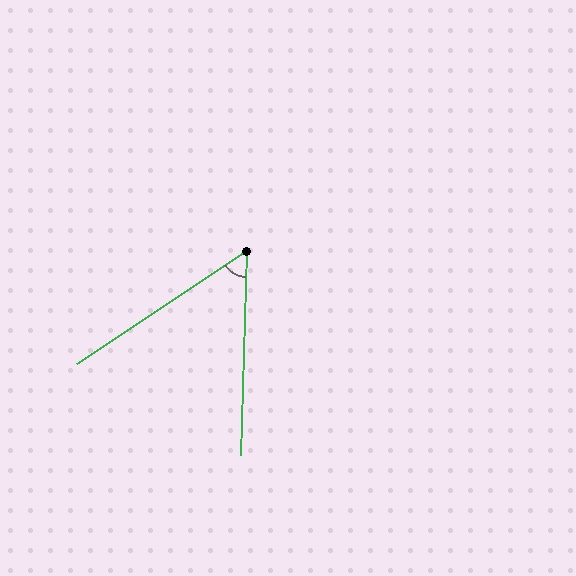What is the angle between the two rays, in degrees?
Approximately 55 degrees.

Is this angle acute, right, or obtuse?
It is acute.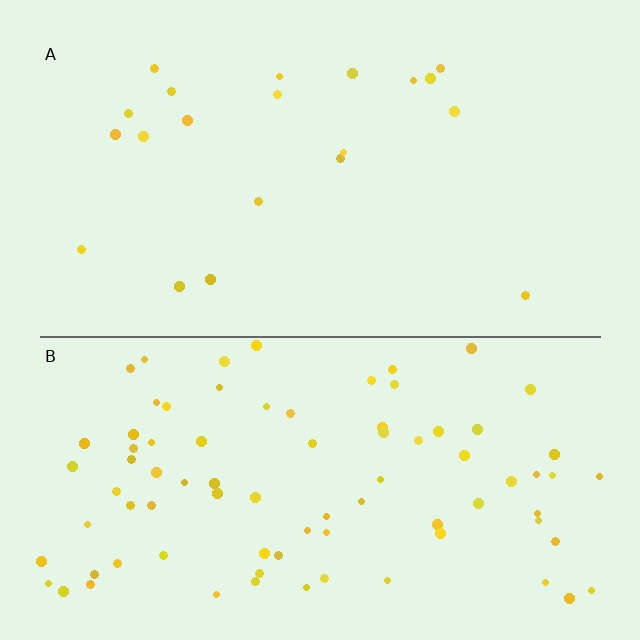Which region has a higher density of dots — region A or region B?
B (the bottom).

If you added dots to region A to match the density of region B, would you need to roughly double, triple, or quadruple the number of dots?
Approximately quadruple.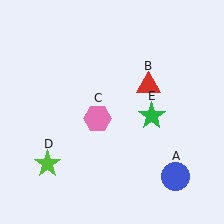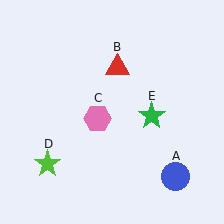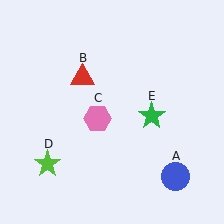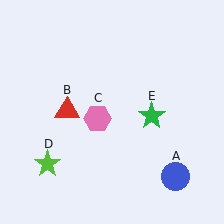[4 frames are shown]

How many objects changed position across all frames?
1 object changed position: red triangle (object B).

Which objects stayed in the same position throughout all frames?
Blue circle (object A) and pink hexagon (object C) and lime star (object D) and green star (object E) remained stationary.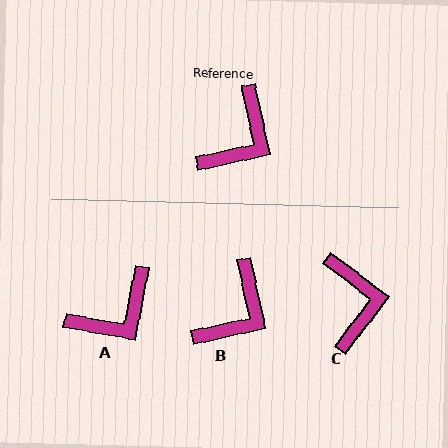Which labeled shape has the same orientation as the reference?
B.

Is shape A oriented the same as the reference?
No, it is off by about 23 degrees.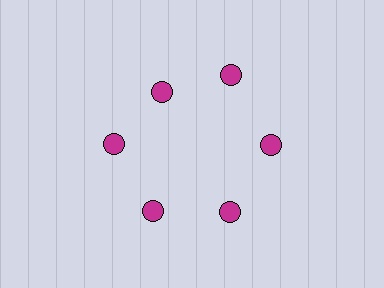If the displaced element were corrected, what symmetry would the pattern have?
It would have 6-fold rotational symmetry — the pattern would map onto itself every 60 degrees.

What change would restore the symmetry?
The symmetry would be restored by moving it outward, back onto the ring so that all 6 circles sit at equal angles and equal distance from the center.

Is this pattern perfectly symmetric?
No. The 6 magenta circles are arranged in a ring, but one element near the 11 o'clock position is pulled inward toward the center, breaking the 6-fold rotational symmetry.